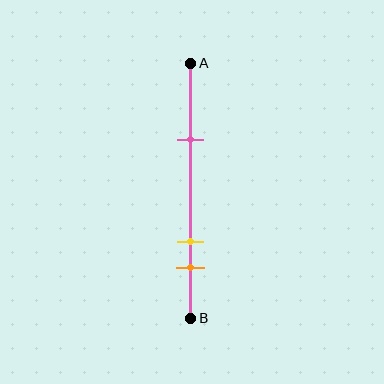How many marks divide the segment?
There are 3 marks dividing the segment.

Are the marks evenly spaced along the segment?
No, the marks are not evenly spaced.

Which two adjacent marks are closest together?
The yellow and orange marks are the closest adjacent pair.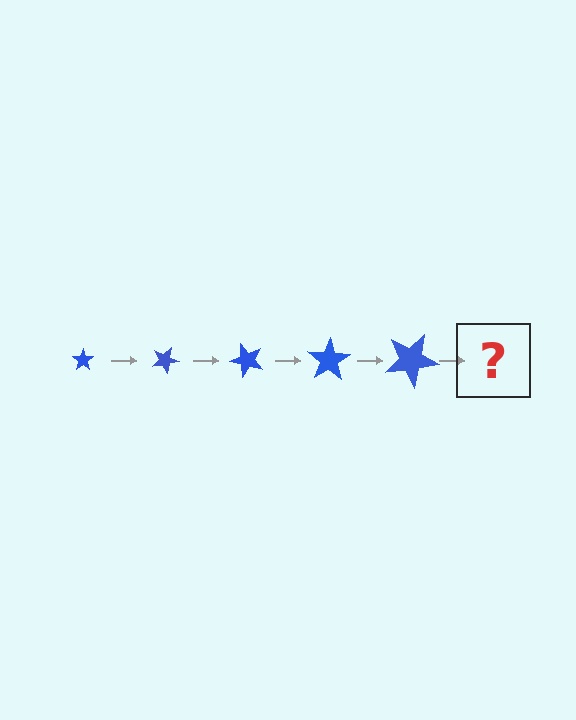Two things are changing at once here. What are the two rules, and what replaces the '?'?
The two rules are that the star grows larger each step and it rotates 25 degrees each step. The '?' should be a star, larger than the previous one and rotated 125 degrees from the start.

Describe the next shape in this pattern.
It should be a star, larger than the previous one and rotated 125 degrees from the start.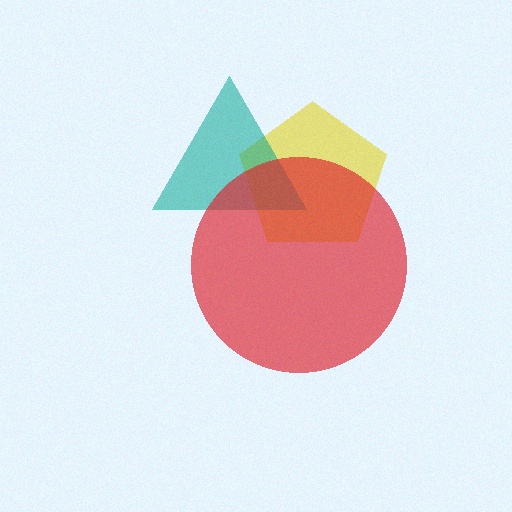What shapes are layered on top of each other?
The layered shapes are: a yellow pentagon, a teal triangle, a red circle.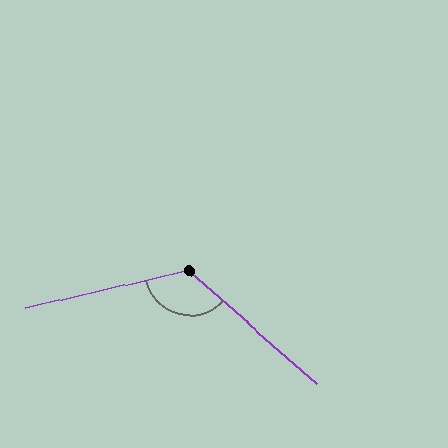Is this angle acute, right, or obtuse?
It is obtuse.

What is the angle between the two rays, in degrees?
Approximately 125 degrees.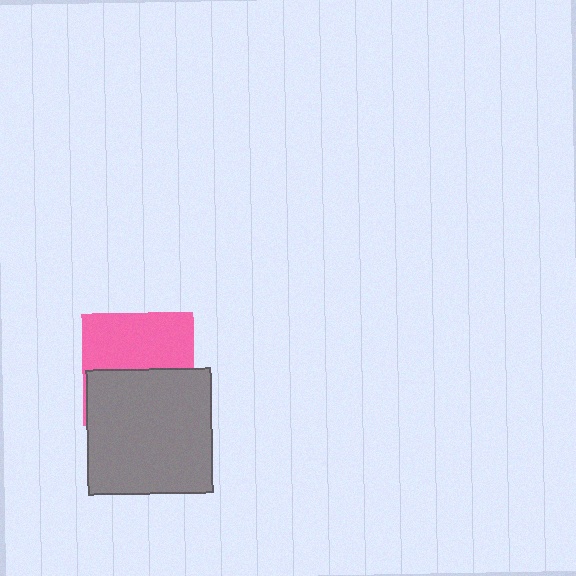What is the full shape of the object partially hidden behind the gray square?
The partially hidden object is a pink square.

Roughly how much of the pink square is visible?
About half of it is visible (roughly 51%).